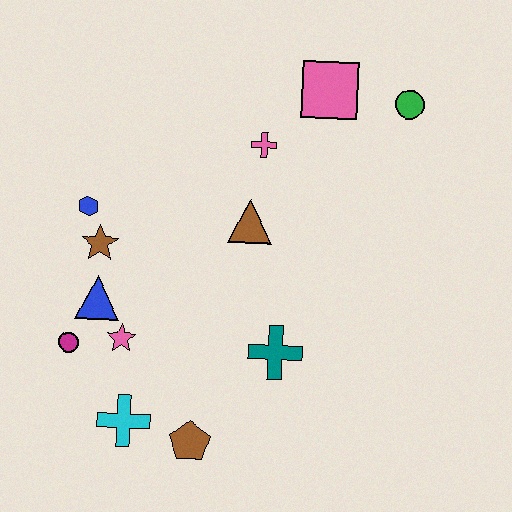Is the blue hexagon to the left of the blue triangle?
Yes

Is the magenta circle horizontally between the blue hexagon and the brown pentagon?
No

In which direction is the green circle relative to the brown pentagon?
The green circle is above the brown pentagon.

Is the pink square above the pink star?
Yes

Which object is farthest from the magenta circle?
The green circle is farthest from the magenta circle.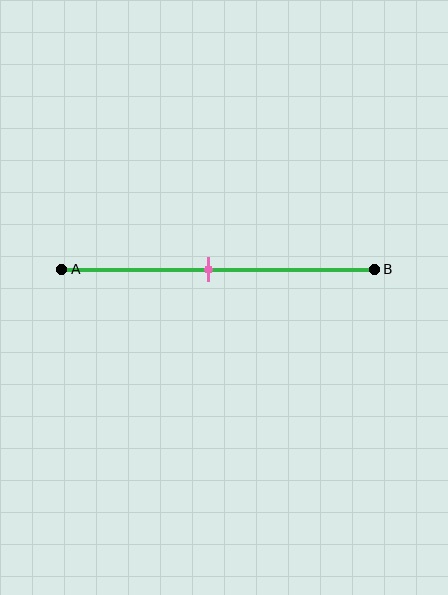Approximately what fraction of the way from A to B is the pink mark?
The pink mark is approximately 45% of the way from A to B.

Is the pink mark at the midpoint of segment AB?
No, the mark is at about 45% from A, not at the 50% midpoint.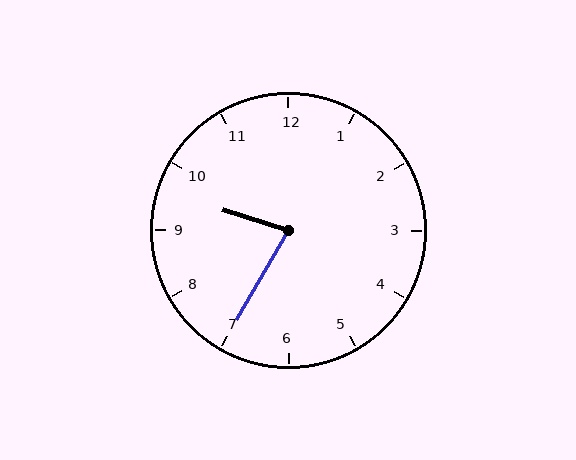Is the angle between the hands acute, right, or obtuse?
It is acute.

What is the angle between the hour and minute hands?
Approximately 78 degrees.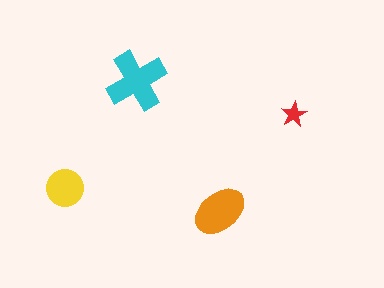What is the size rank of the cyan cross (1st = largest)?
1st.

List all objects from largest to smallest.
The cyan cross, the orange ellipse, the yellow circle, the red star.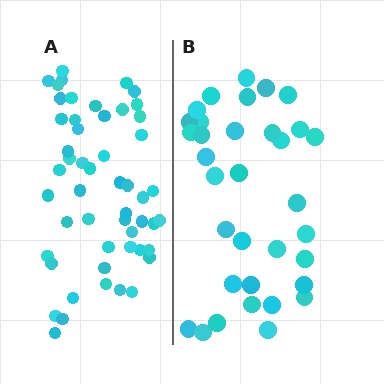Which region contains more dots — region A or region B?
Region A (the left region) has more dots.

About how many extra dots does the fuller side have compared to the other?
Region A has approximately 20 more dots than region B.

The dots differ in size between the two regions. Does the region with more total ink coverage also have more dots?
No. Region B has more total ink coverage because its dots are larger, but region A actually contains more individual dots. Total area can be misleading — the number of items is what matters here.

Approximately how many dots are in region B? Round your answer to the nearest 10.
About 30 dots. (The exact count is 34, which rounds to 30.)